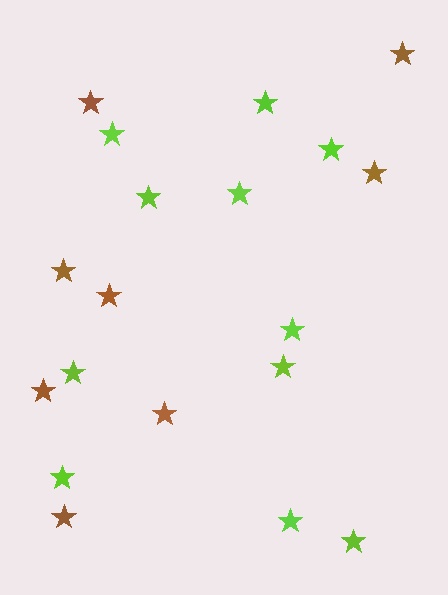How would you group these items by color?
There are 2 groups: one group of lime stars (11) and one group of brown stars (8).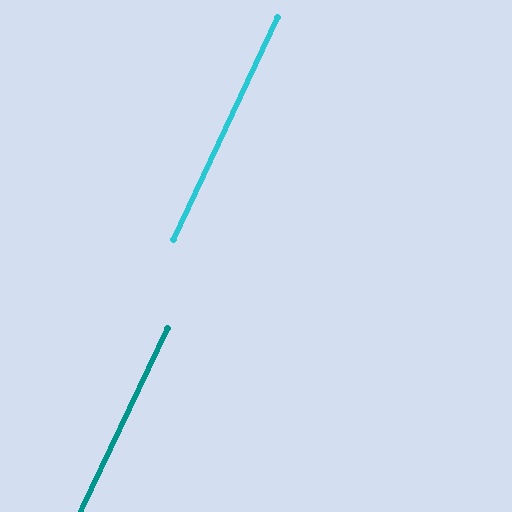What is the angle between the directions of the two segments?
Approximately 0 degrees.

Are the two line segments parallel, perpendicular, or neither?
Parallel — their directions differ by only 0.5°.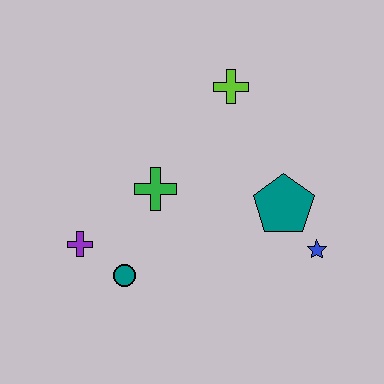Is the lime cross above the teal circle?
Yes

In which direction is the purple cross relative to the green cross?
The purple cross is to the left of the green cross.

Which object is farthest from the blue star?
The purple cross is farthest from the blue star.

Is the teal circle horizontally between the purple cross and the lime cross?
Yes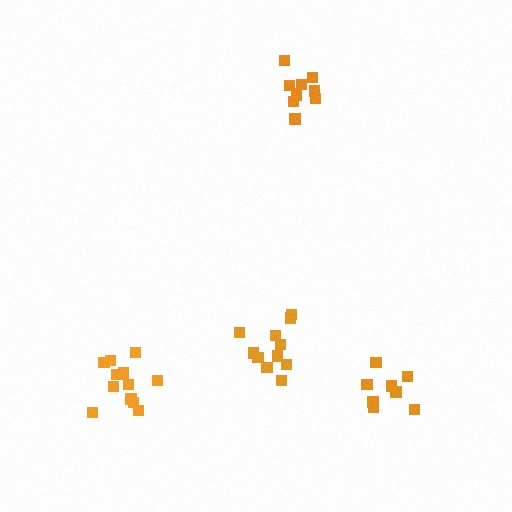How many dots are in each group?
Group 1: 12 dots, Group 2: 11 dots, Group 3: 8 dots, Group 4: 10 dots (41 total).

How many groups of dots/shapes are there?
There are 4 groups.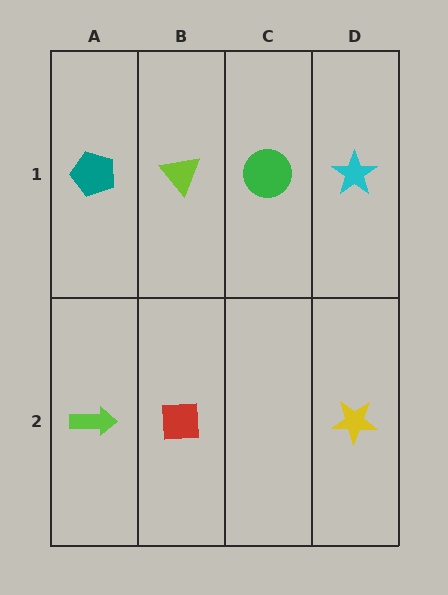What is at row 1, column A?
A teal pentagon.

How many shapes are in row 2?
3 shapes.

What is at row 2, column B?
A red square.